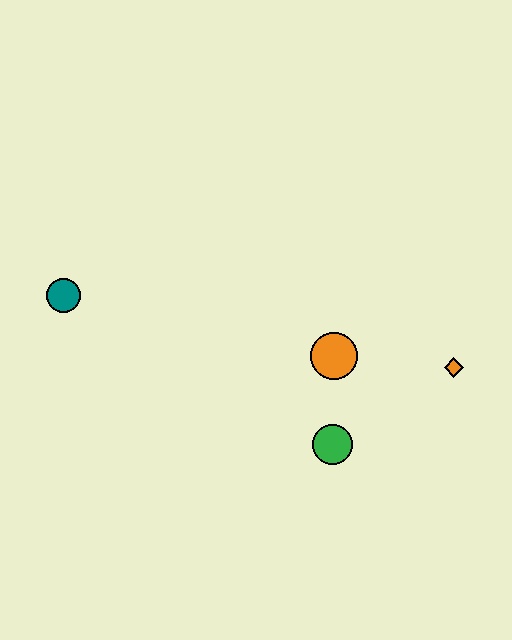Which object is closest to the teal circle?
The orange circle is closest to the teal circle.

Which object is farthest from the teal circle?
The orange diamond is farthest from the teal circle.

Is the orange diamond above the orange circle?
No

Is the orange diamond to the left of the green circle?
No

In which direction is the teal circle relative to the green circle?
The teal circle is to the left of the green circle.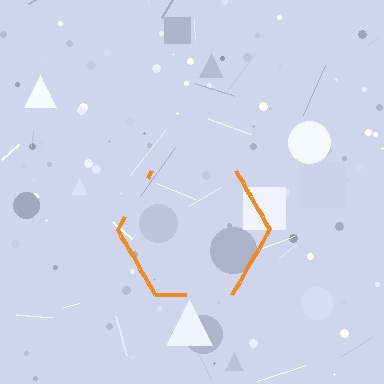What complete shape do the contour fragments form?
The contour fragments form a hexagon.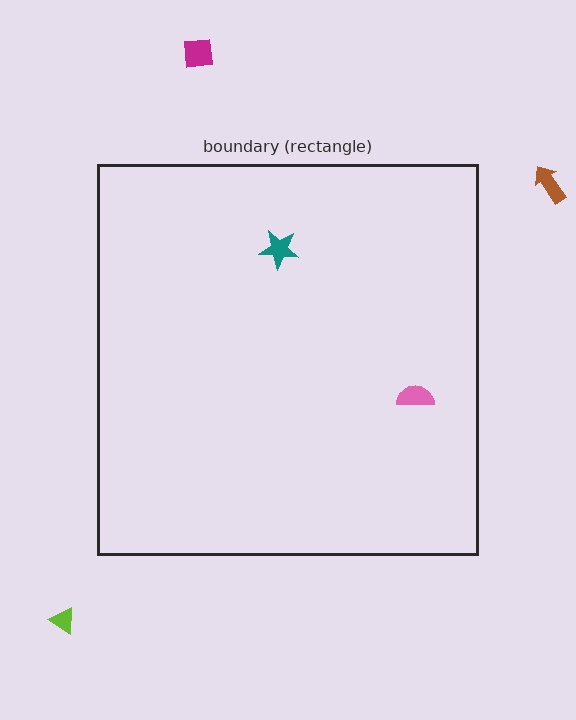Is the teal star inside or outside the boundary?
Inside.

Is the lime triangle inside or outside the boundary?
Outside.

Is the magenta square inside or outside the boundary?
Outside.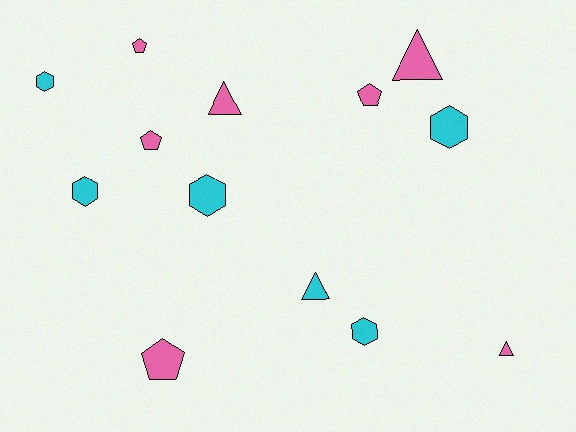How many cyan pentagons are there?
There are no cyan pentagons.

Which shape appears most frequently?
Hexagon, with 5 objects.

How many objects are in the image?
There are 13 objects.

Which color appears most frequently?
Pink, with 7 objects.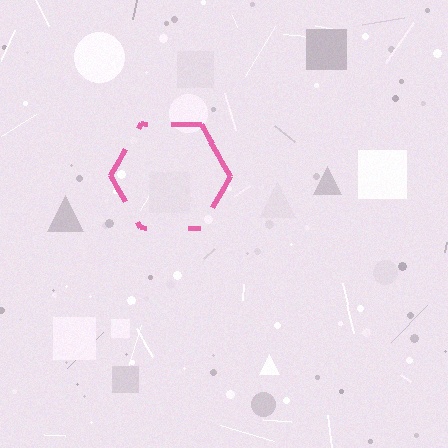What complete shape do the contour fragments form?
The contour fragments form a hexagon.